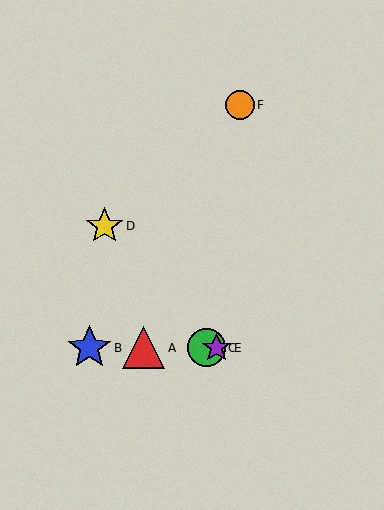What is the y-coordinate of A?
Object A is at y≈348.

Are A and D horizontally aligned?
No, A is at y≈348 and D is at y≈226.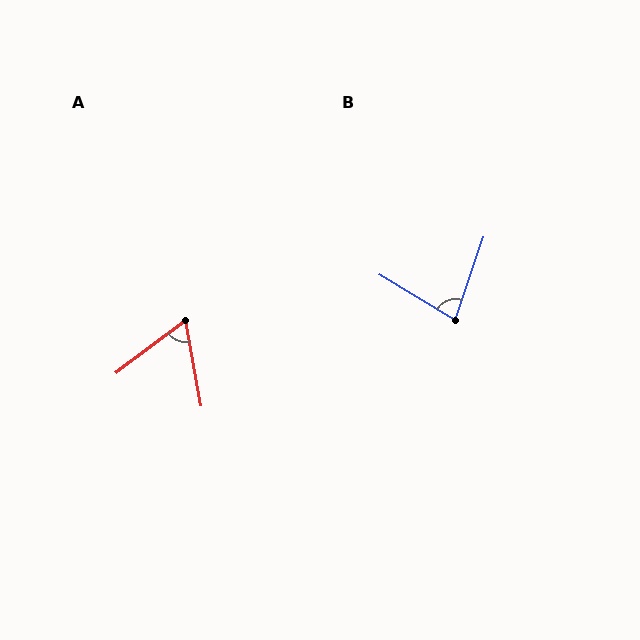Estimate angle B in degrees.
Approximately 77 degrees.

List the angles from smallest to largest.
A (63°), B (77°).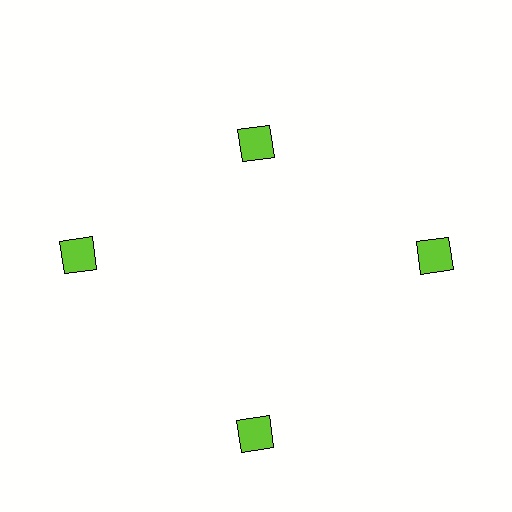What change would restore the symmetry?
The symmetry would be restored by moving it outward, back onto the ring so that all 4 squares sit at equal angles and equal distance from the center.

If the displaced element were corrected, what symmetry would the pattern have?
It would have 4-fold rotational symmetry — the pattern would map onto itself every 90 degrees.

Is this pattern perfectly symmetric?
No. The 4 lime squares are arranged in a ring, but one element near the 12 o'clock position is pulled inward toward the center, breaking the 4-fold rotational symmetry.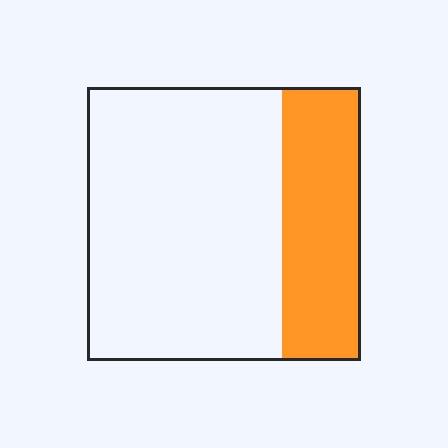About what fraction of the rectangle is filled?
About one quarter (1/4).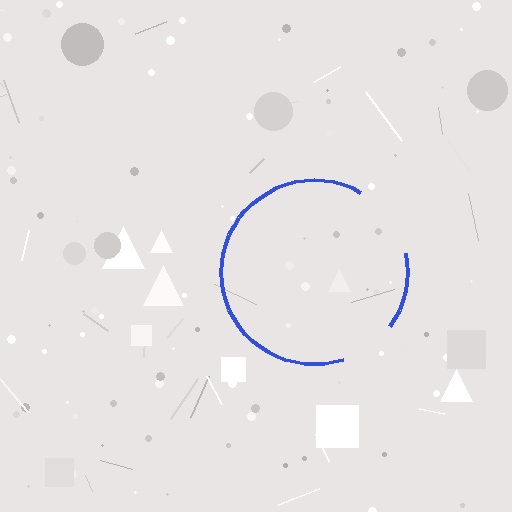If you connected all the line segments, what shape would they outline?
They would outline a circle.